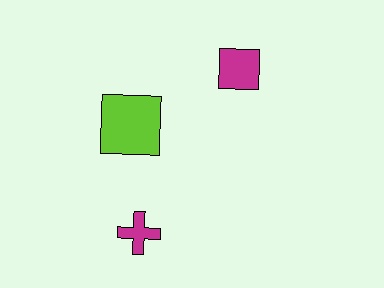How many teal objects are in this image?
There are no teal objects.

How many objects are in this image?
There are 3 objects.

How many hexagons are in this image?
There are no hexagons.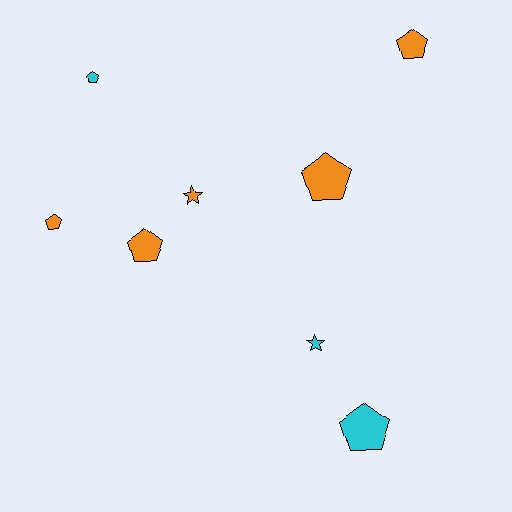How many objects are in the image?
There are 8 objects.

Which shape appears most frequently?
Pentagon, with 6 objects.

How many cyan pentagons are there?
There are 2 cyan pentagons.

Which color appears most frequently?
Orange, with 5 objects.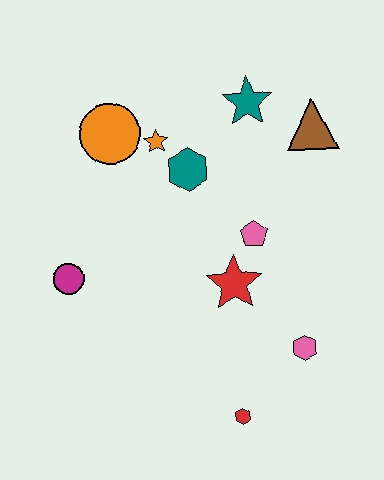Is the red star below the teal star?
Yes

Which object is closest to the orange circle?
The orange star is closest to the orange circle.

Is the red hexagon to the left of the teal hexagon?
No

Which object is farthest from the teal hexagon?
The red hexagon is farthest from the teal hexagon.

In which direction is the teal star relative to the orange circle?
The teal star is to the right of the orange circle.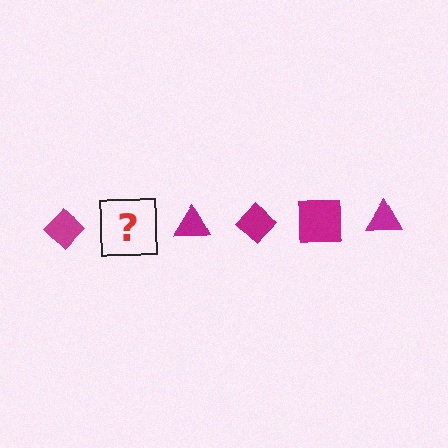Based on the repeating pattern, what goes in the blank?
The blank should be a magenta square.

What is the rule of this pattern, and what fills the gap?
The rule is that the pattern cycles through diamond, square, triangle shapes in magenta. The gap should be filled with a magenta square.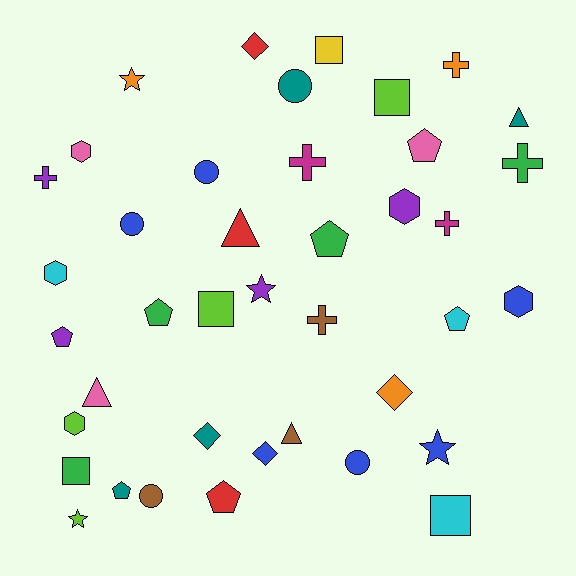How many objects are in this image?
There are 40 objects.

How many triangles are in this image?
There are 4 triangles.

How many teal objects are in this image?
There are 4 teal objects.